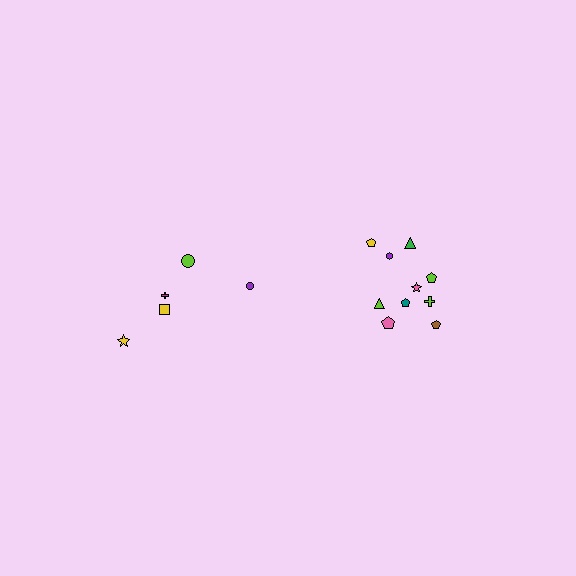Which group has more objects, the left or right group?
The right group.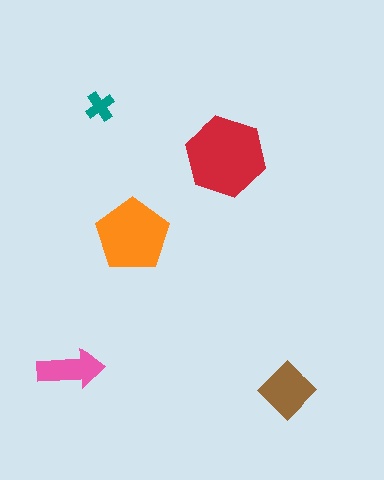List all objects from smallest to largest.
The teal cross, the pink arrow, the brown diamond, the orange pentagon, the red hexagon.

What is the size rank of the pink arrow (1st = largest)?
4th.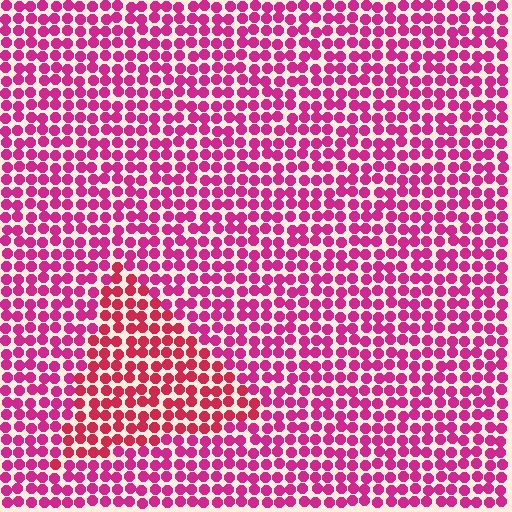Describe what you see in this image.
The image is filled with small magenta elements in a uniform arrangement. A triangle-shaped region is visible where the elements are tinted to a slightly different hue, forming a subtle color boundary.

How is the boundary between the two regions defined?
The boundary is defined purely by a slight shift in hue (about 23 degrees). Spacing, size, and orientation are identical on both sides.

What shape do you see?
I see a triangle.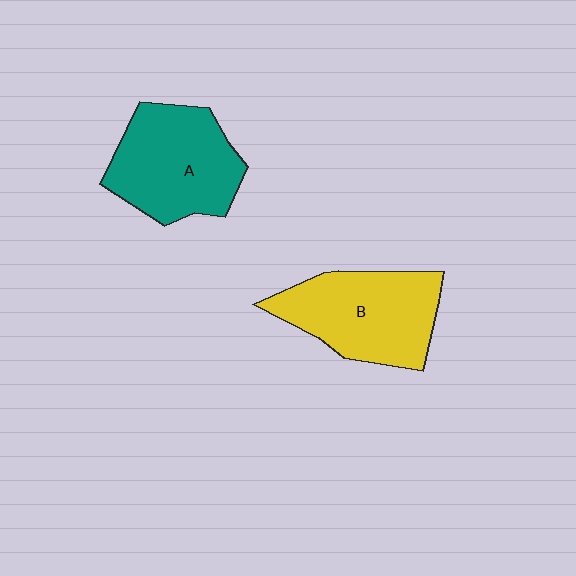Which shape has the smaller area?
Shape A (teal).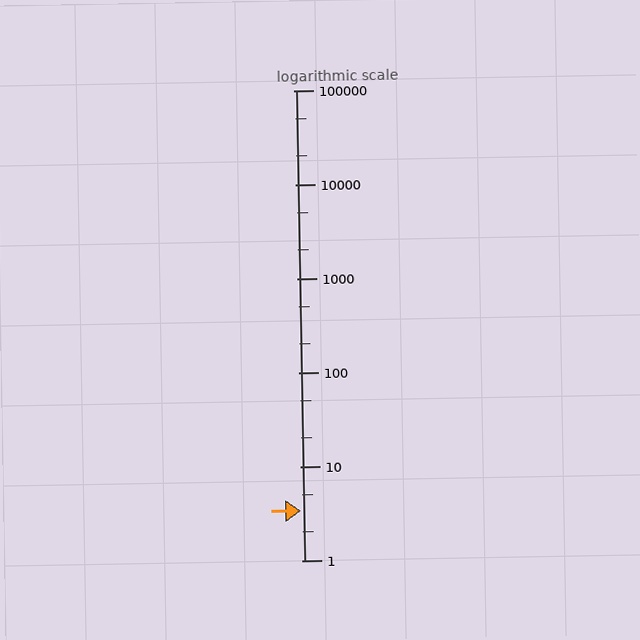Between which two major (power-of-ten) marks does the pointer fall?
The pointer is between 1 and 10.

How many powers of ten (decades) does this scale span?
The scale spans 5 decades, from 1 to 100000.